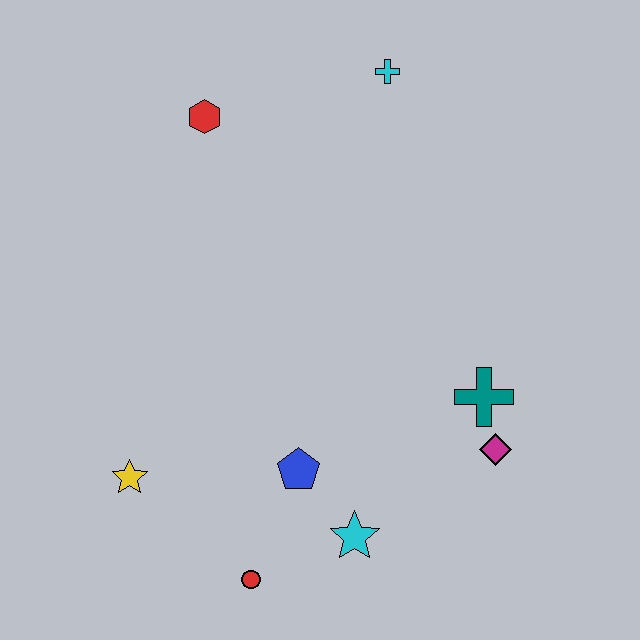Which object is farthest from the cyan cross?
The red circle is farthest from the cyan cross.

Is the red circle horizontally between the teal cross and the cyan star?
No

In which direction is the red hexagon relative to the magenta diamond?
The red hexagon is above the magenta diamond.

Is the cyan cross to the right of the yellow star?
Yes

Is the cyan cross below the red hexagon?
No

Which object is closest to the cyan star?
The blue pentagon is closest to the cyan star.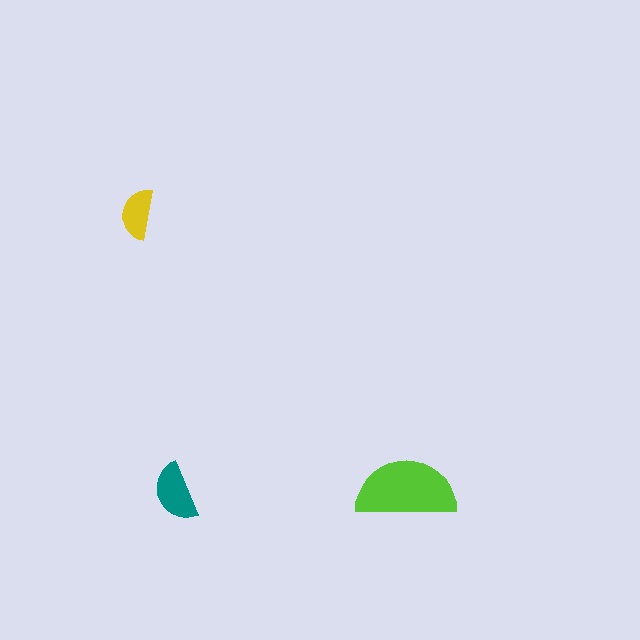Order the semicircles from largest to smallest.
the lime one, the teal one, the yellow one.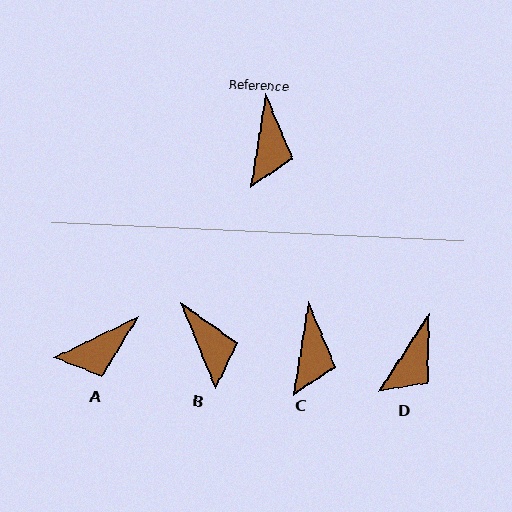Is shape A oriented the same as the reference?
No, it is off by about 55 degrees.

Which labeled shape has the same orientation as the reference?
C.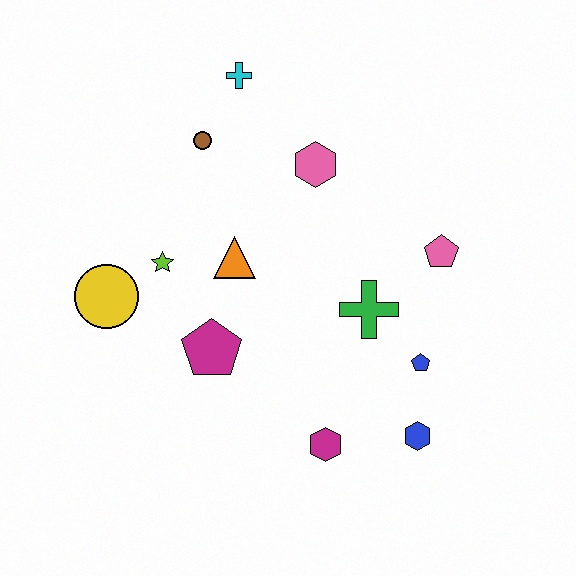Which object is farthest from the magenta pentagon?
The cyan cross is farthest from the magenta pentagon.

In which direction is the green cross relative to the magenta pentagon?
The green cross is to the right of the magenta pentagon.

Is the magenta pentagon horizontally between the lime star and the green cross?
Yes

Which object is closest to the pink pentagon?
The green cross is closest to the pink pentagon.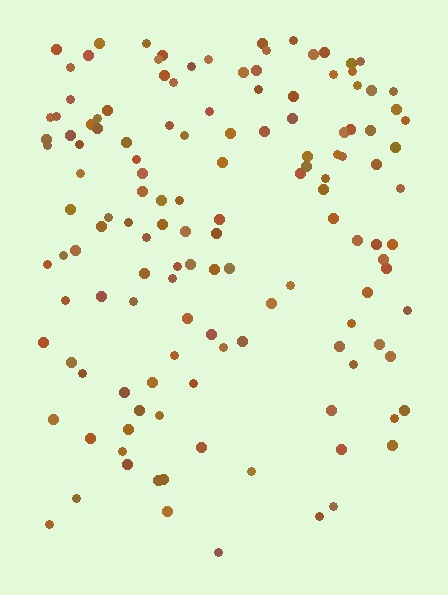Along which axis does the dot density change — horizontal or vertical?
Vertical.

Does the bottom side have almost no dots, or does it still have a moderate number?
Still a moderate number, just noticeably fewer than the top.